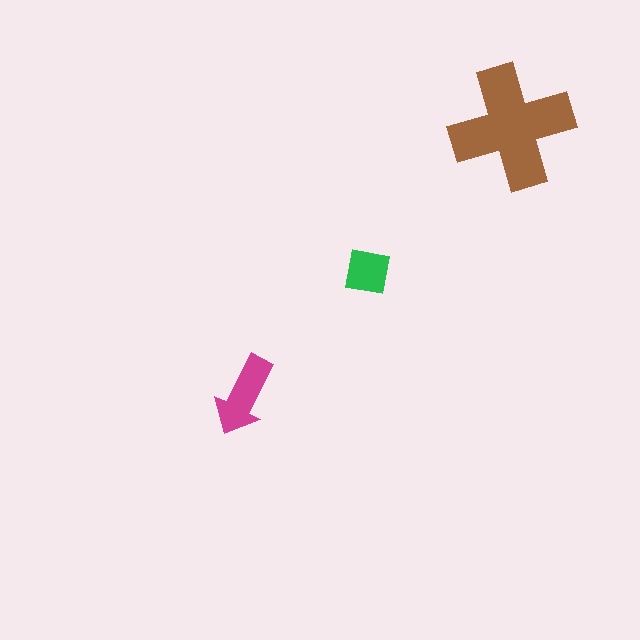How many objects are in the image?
There are 3 objects in the image.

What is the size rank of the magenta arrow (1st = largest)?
2nd.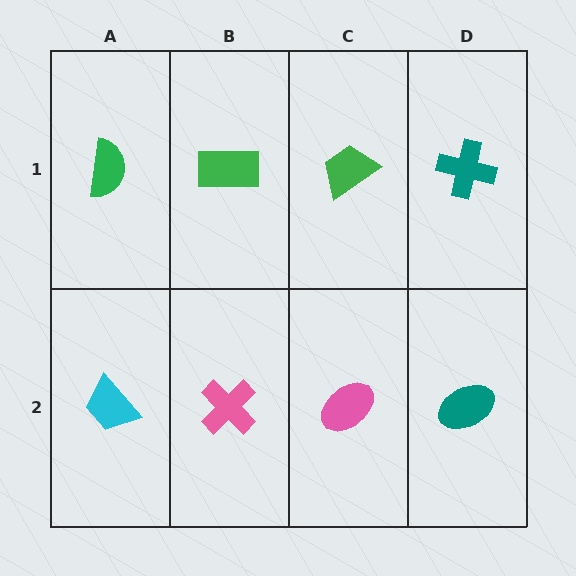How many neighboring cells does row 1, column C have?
3.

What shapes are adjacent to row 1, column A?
A cyan trapezoid (row 2, column A), a green rectangle (row 1, column B).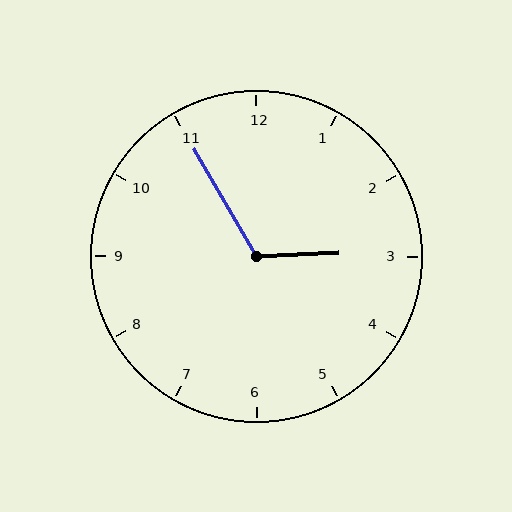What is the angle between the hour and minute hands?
Approximately 118 degrees.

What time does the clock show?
2:55.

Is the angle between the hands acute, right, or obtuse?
It is obtuse.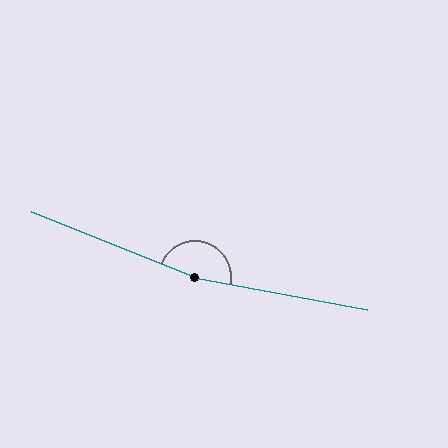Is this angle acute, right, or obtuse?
It is obtuse.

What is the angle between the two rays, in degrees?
Approximately 169 degrees.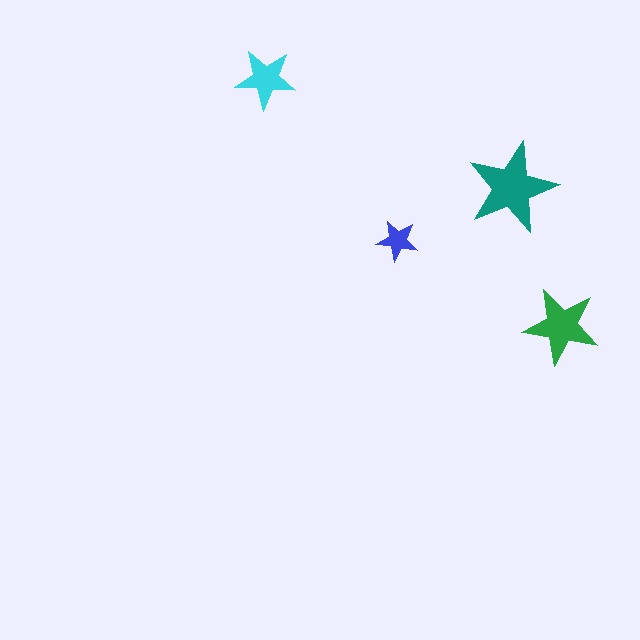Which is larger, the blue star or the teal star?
The teal one.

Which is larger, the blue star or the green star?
The green one.